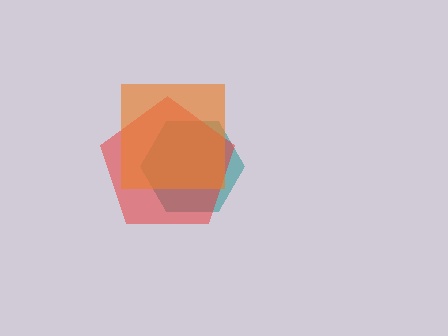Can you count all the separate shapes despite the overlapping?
Yes, there are 3 separate shapes.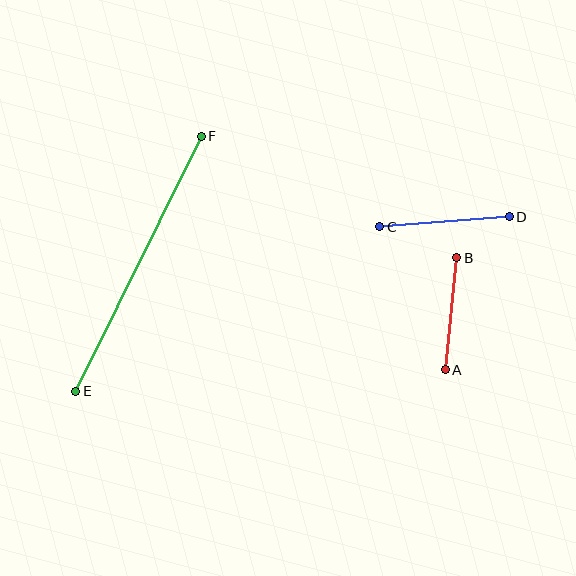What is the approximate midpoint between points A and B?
The midpoint is at approximately (451, 314) pixels.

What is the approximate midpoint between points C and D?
The midpoint is at approximately (445, 222) pixels.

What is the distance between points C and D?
The distance is approximately 130 pixels.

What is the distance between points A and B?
The distance is approximately 112 pixels.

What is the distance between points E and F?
The distance is approximately 284 pixels.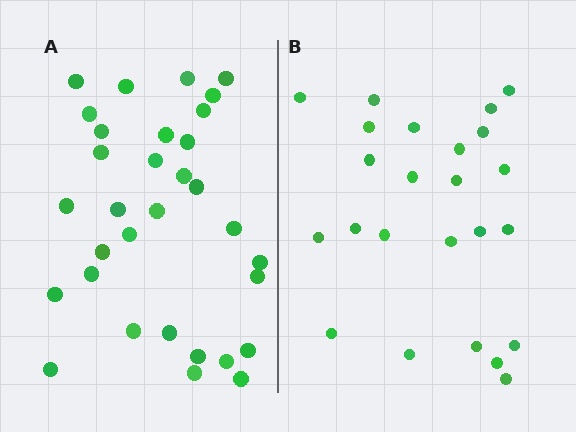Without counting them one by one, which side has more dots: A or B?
Region A (the left region) has more dots.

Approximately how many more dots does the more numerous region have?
Region A has roughly 8 or so more dots than region B.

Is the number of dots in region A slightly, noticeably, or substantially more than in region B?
Region A has noticeably more, but not dramatically so. The ratio is roughly 1.3 to 1.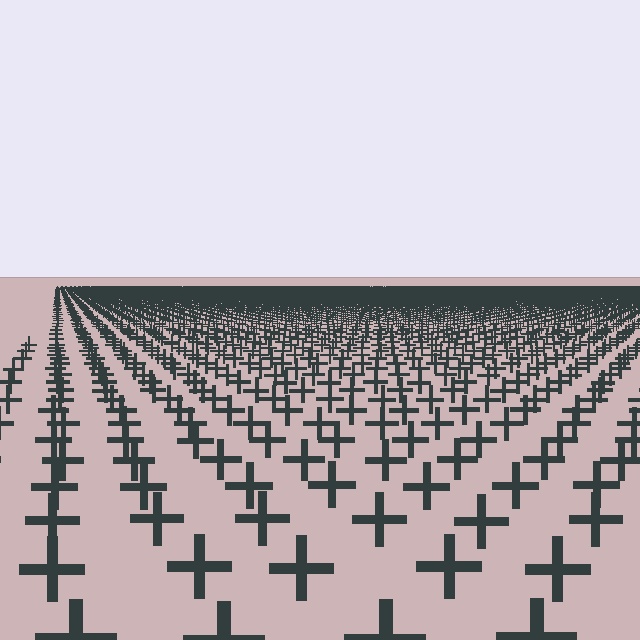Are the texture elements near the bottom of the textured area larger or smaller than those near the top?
Larger. Near the bottom, elements are closer to the viewer and appear at a bigger on-screen size.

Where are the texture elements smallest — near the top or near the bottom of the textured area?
Near the top.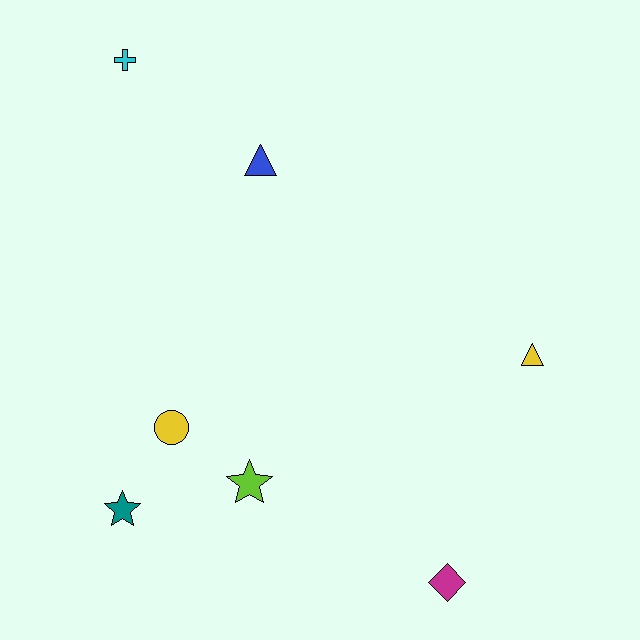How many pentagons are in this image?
There are no pentagons.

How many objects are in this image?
There are 7 objects.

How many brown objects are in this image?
There are no brown objects.